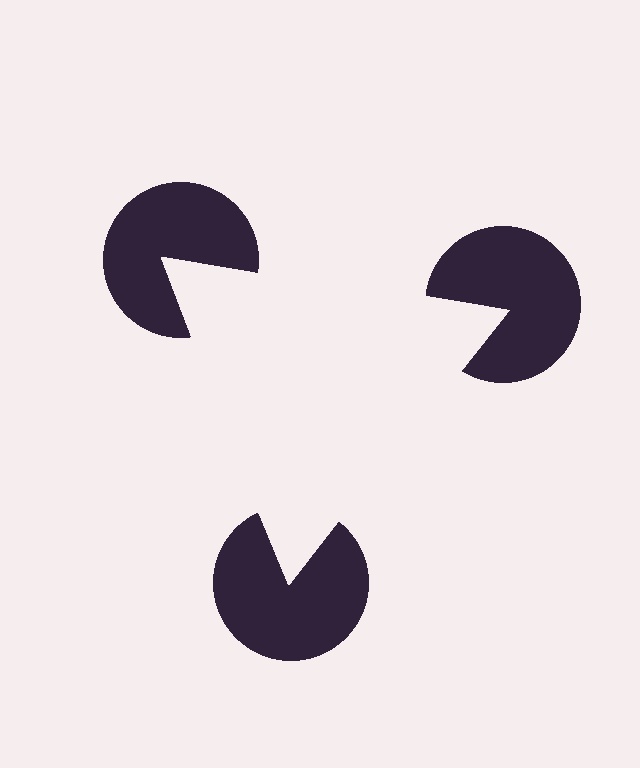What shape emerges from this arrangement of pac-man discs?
An illusory triangle — its edges are inferred from the aligned wedge cuts in the pac-man discs, not physically drawn.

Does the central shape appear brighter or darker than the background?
It typically appears slightly brighter than the background, even though no actual brightness change is drawn.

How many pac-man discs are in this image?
There are 3 — one at each vertex of the illusory triangle.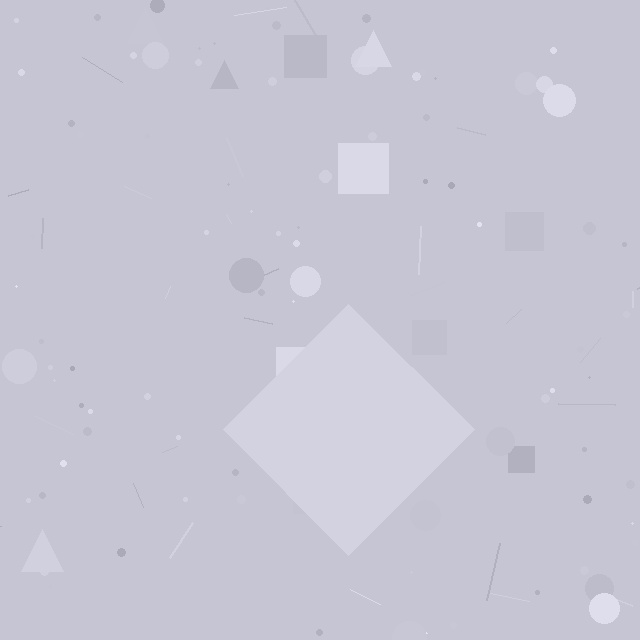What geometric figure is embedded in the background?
A diamond is embedded in the background.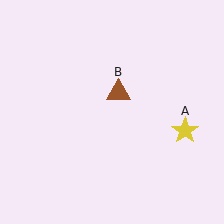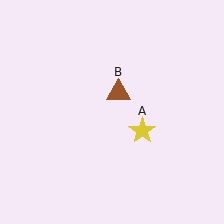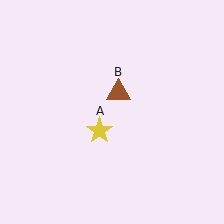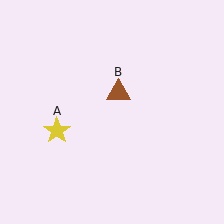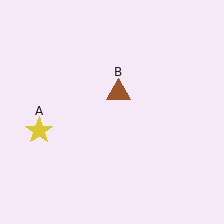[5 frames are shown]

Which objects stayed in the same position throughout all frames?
Brown triangle (object B) remained stationary.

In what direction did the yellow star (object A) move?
The yellow star (object A) moved left.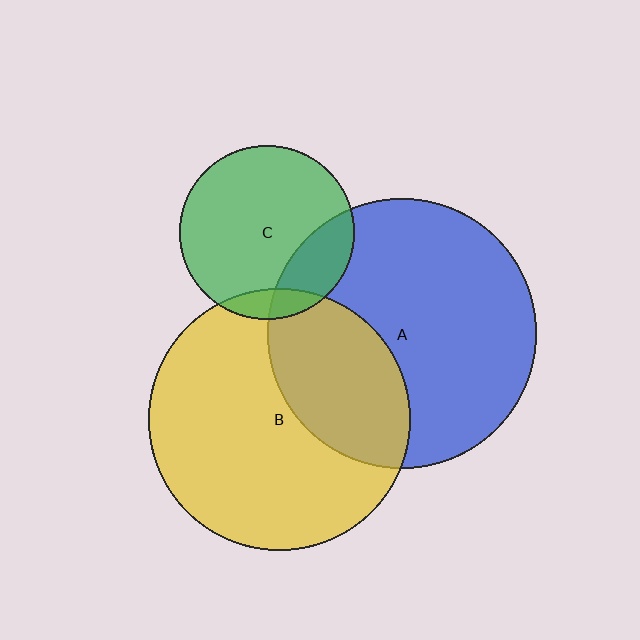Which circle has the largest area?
Circle A (blue).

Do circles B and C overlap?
Yes.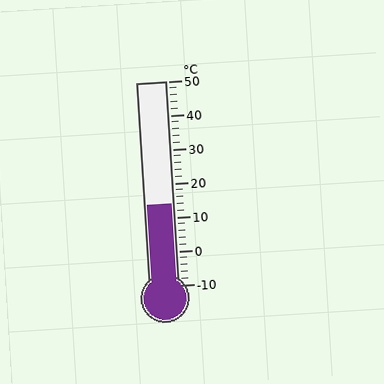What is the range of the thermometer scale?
The thermometer scale ranges from -10°C to 50°C.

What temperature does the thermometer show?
The thermometer shows approximately 14°C.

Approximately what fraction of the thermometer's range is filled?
The thermometer is filled to approximately 40% of its range.